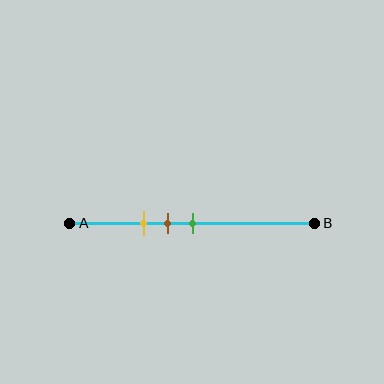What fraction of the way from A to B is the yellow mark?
The yellow mark is approximately 30% (0.3) of the way from A to B.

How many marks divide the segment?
There are 3 marks dividing the segment.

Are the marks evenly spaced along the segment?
Yes, the marks are approximately evenly spaced.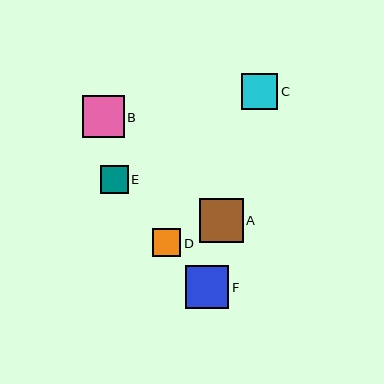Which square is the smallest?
Square E is the smallest with a size of approximately 27 pixels.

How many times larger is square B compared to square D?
Square B is approximately 1.5 times the size of square D.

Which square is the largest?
Square A is the largest with a size of approximately 44 pixels.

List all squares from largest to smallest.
From largest to smallest: A, F, B, C, D, E.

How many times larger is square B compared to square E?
Square B is approximately 1.5 times the size of square E.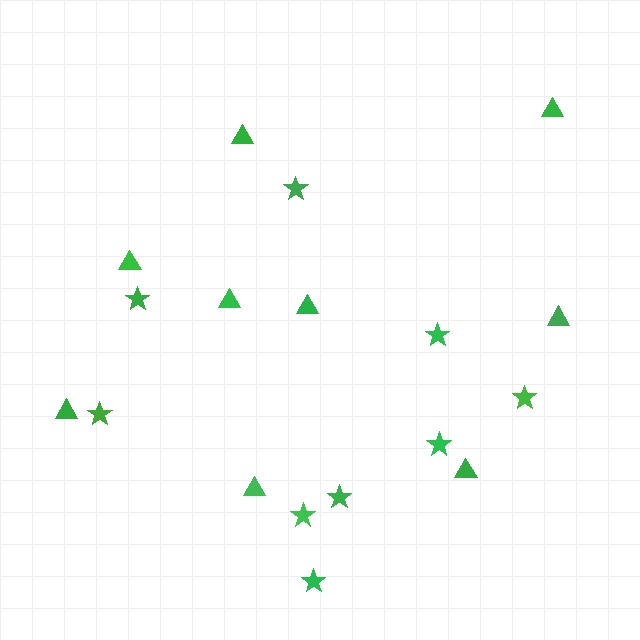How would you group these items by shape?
There are 2 groups: one group of triangles (9) and one group of stars (9).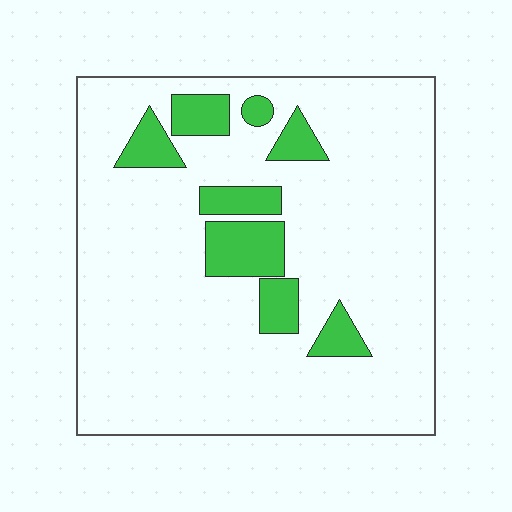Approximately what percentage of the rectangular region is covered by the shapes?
Approximately 15%.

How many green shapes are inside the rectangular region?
8.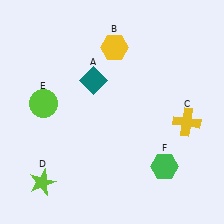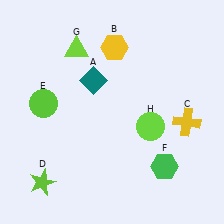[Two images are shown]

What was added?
A lime triangle (G), a lime circle (H) were added in Image 2.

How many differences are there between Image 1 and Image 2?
There are 2 differences between the two images.